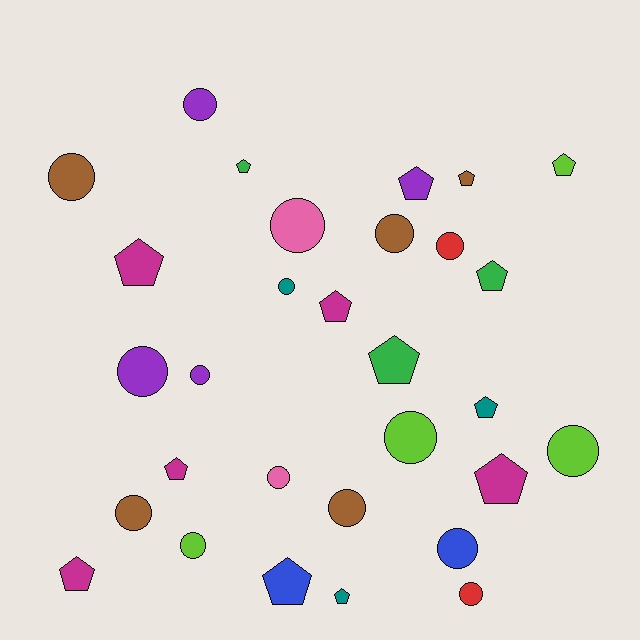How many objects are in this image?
There are 30 objects.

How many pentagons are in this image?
There are 14 pentagons.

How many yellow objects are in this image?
There are no yellow objects.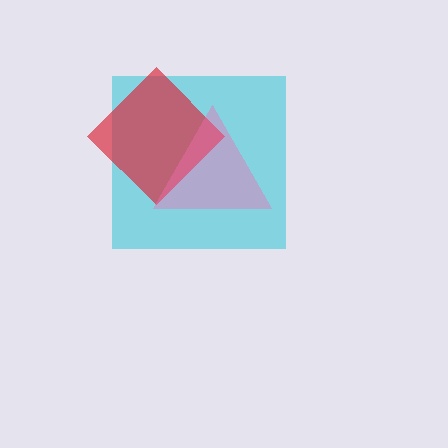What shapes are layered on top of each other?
The layered shapes are: a cyan square, a red diamond, a pink triangle.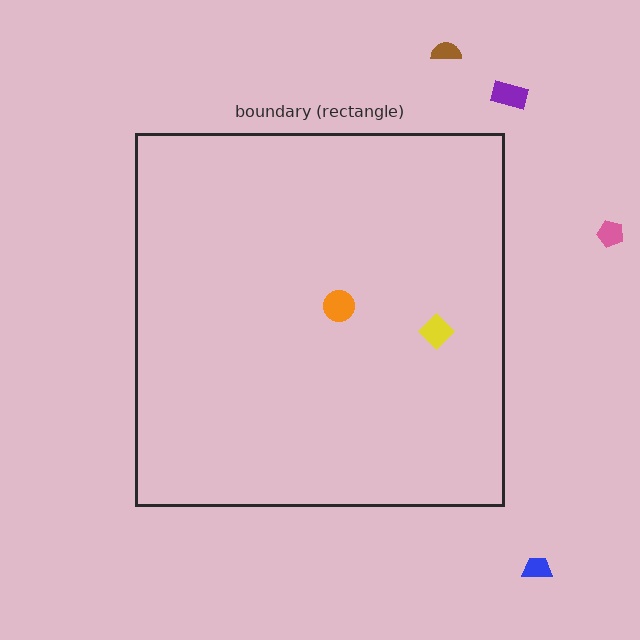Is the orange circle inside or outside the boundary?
Inside.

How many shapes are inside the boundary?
2 inside, 4 outside.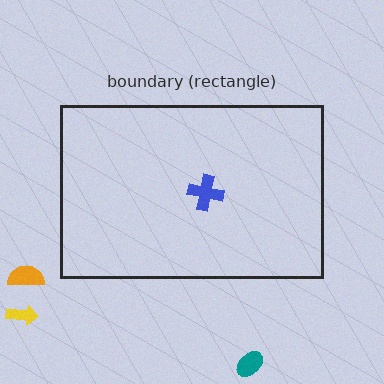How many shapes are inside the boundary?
1 inside, 3 outside.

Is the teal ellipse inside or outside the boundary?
Outside.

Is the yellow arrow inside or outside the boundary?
Outside.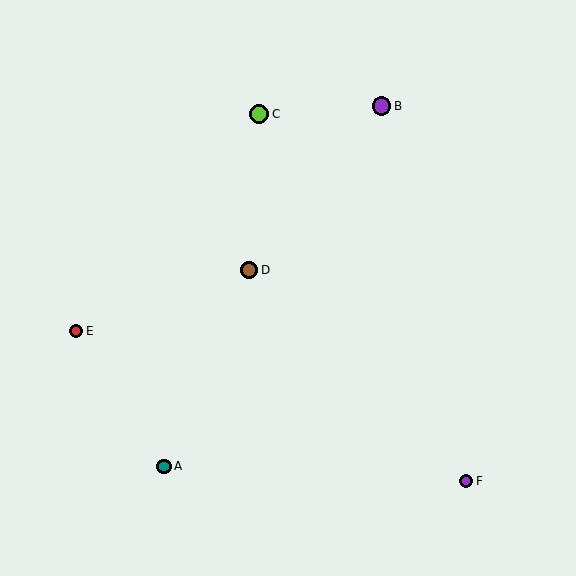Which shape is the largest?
The lime circle (labeled C) is the largest.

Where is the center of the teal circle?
The center of the teal circle is at (164, 466).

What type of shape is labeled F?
Shape F is a purple circle.